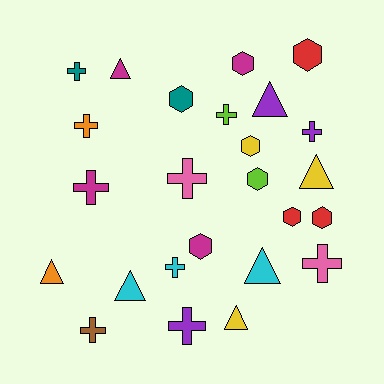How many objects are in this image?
There are 25 objects.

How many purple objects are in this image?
There are 3 purple objects.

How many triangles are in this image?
There are 7 triangles.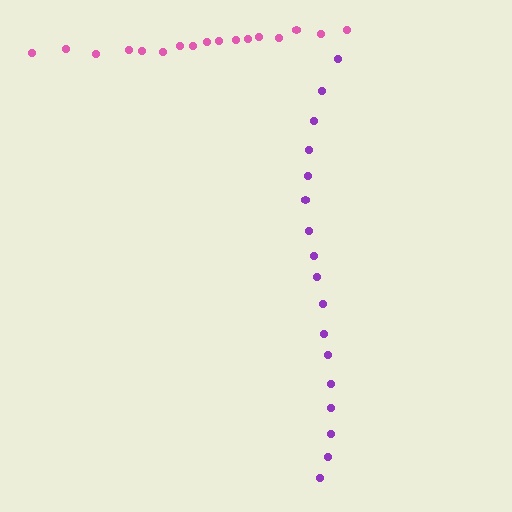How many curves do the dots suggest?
There are 2 distinct paths.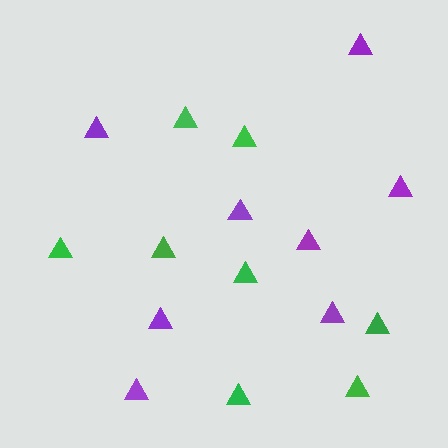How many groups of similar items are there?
There are 2 groups: one group of purple triangles (8) and one group of green triangles (8).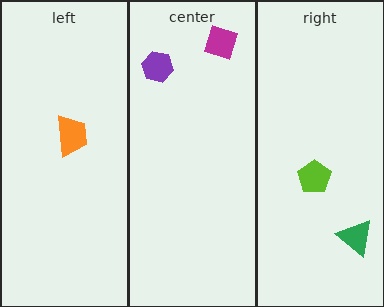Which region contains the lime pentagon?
The right region.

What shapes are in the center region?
The purple hexagon, the magenta diamond.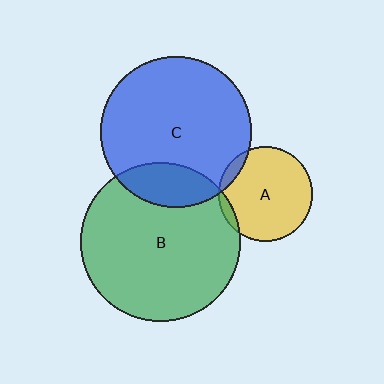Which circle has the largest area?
Circle B (green).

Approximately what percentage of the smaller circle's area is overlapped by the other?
Approximately 20%.